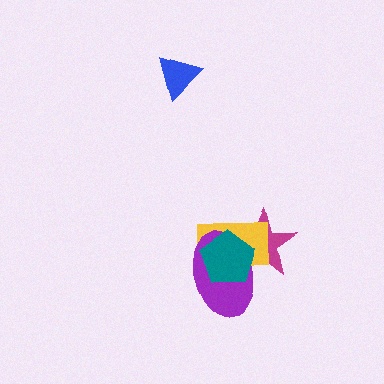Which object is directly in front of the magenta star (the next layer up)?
The yellow rectangle is directly in front of the magenta star.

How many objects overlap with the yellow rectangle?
3 objects overlap with the yellow rectangle.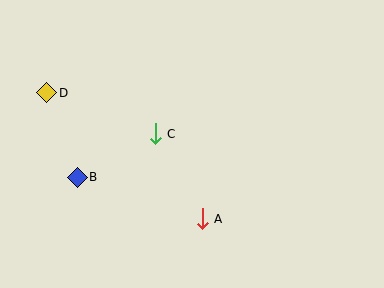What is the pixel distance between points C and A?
The distance between C and A is 97 pixels.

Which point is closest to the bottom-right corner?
Point A is closest to the bottom-right corner.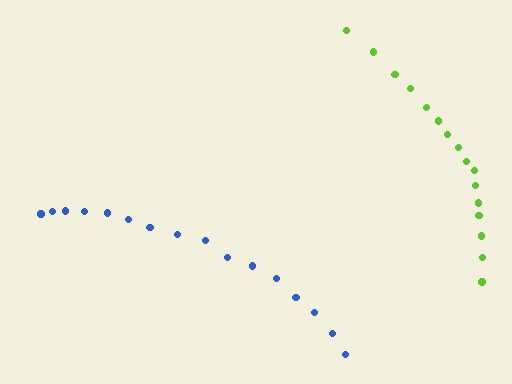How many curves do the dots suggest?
There are 2 distinct paths.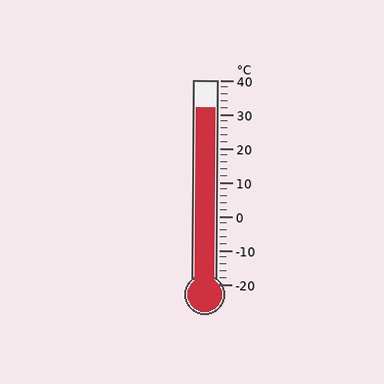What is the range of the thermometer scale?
The thermometer scale ranges from -20°C to 40°C.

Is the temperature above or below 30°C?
The temperature is above 30°C.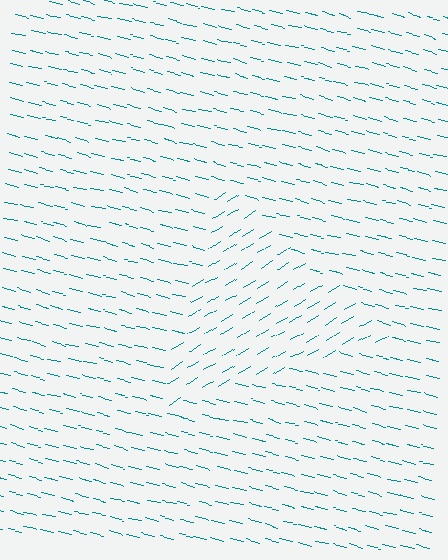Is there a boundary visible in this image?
Yes, there is a texture boundary formed by a change in line orientation.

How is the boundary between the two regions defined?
The boundary is defined purely by a change in line orientation (approximately 45 degrees difference). All lines are the same color and thickness.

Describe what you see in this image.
The image is filled with small teal line segments. A triangle region in the image has lines oriented differently from the surrounding lines, creating a visible texture boundary.